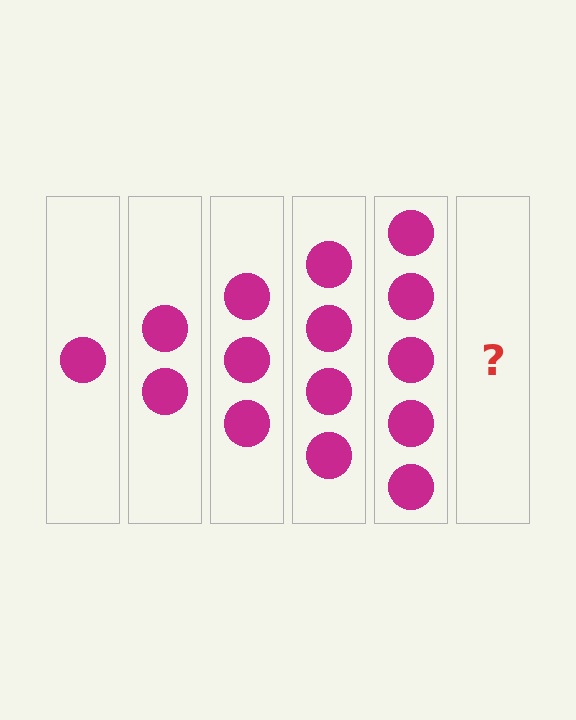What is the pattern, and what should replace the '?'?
The pattern is that each step adds one more circle. The '?' should be 6 circles.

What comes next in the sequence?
The next element should be 6 circles.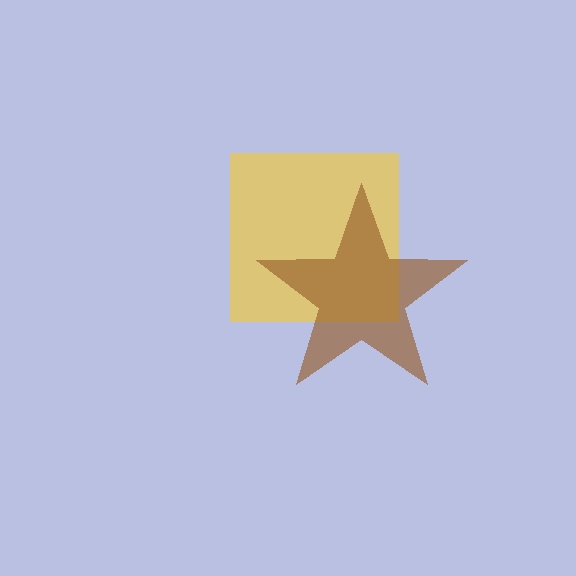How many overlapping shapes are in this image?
There are 2 overlapping shapes in the image.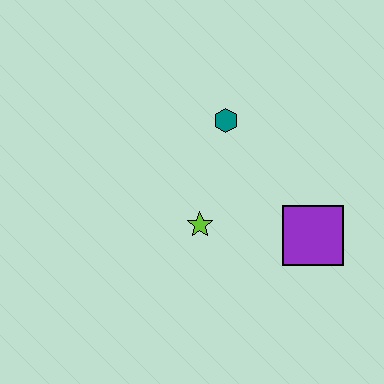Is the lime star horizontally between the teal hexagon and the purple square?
No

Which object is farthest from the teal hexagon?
The purple square is farthest from the teal hexagon.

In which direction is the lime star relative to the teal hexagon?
The lime star is below the teal hexagon.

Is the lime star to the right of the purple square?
No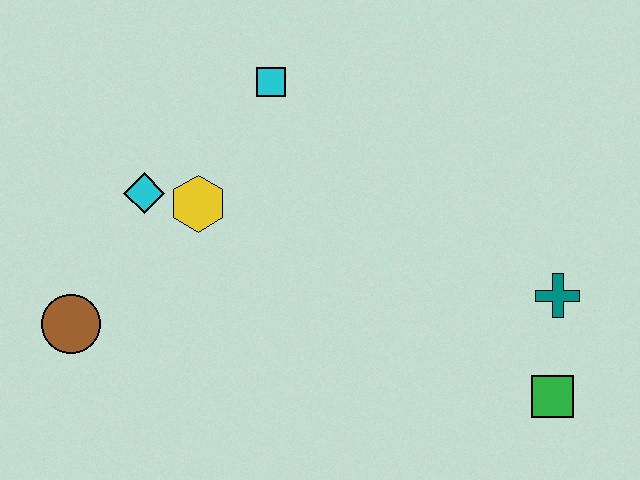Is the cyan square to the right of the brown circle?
Yes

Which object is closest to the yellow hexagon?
The cyan diamond is closest to the yellow hexagon.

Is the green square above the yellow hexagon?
No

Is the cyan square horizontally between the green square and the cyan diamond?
Yes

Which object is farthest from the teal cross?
The brown circle is farthest from the teal cross.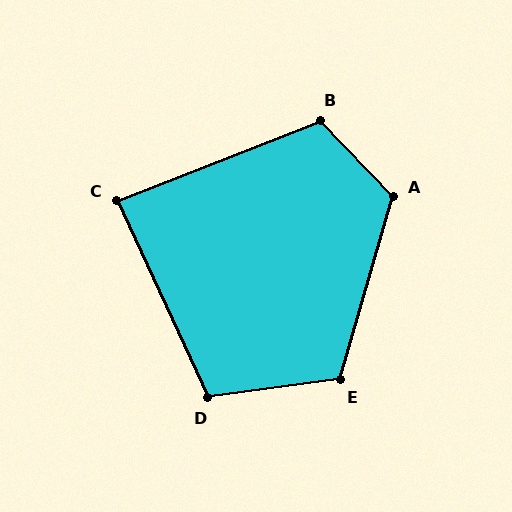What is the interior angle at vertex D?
Approximately 107 degrees (obtuse).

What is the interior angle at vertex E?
Approximately 114 degrees (obtuse).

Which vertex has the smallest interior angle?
C, at approximately 87 degrees.